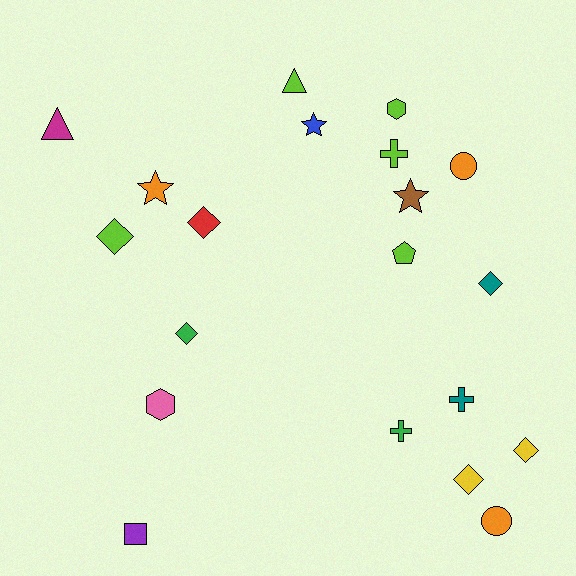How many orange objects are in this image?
There are 3 orange objects.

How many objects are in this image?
There are 20 objects.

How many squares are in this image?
There is 1 square.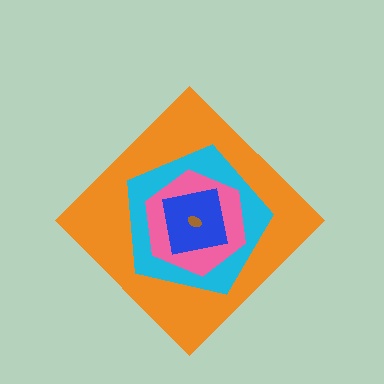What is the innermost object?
The brown ellipse.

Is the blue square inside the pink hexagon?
Yes.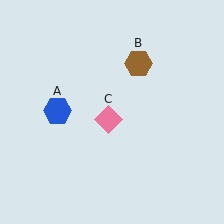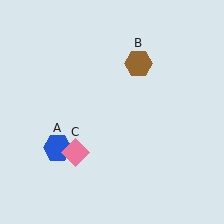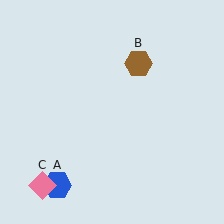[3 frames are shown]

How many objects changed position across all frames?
2 objects changed position: blue hexagon (object A), pink diamond (object C).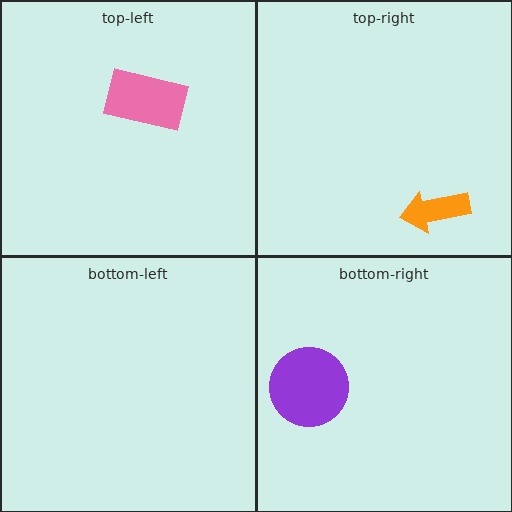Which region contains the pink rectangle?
The top-left region.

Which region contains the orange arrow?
The top-right region.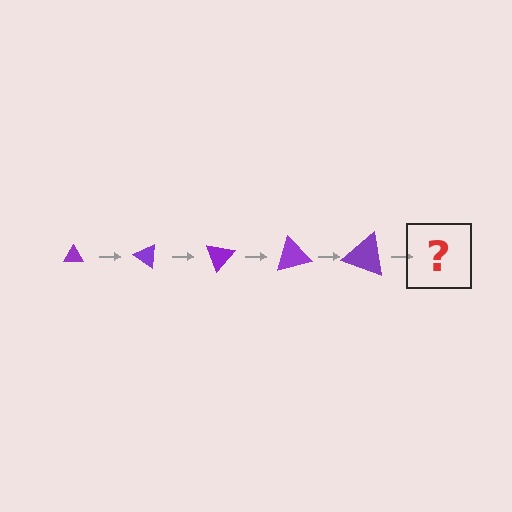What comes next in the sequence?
The next element should be a triangle, larger than the previous one and rotated 175 degrees from the start.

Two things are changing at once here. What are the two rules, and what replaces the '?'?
The two rules are that the triangle grows larger each step and it rotates 35 degrees each step. The '?' should be a triangle, larger than the previous one and rotated 175 degrees from the start.